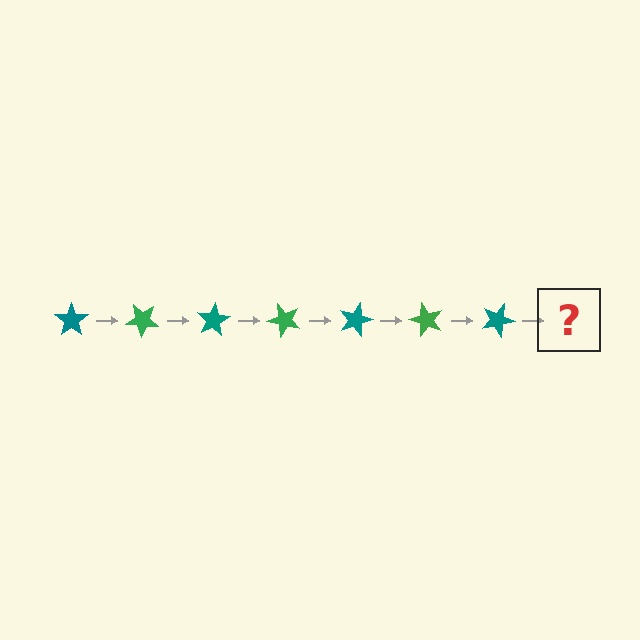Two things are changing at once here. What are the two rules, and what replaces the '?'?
The two rules are that it rotates 40 degrees each step and the color cycles through teal and green. The '?' should be a green star, rotated 280 degrees from the start.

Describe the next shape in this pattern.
It should be a green star, rotated 280 degrees from the start.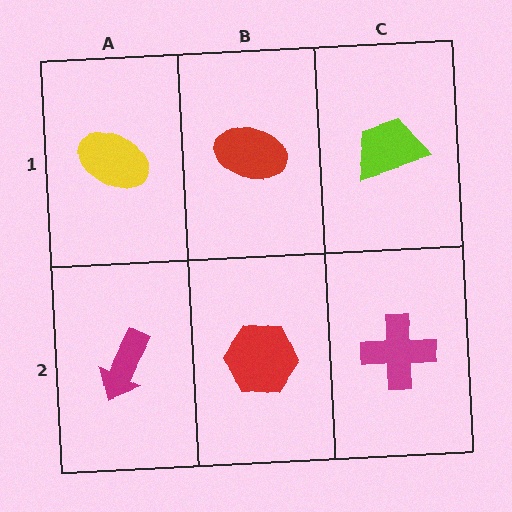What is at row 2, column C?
A magenta cross.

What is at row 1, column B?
A red ellipse.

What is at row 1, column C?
A lime trapezoid.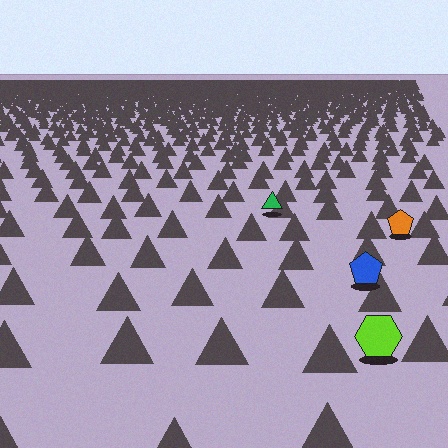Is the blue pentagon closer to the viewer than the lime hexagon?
No. The lime hexagon is closer — you can tell from the texture gradient: the ground texture is coarser near it.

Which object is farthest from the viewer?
The green triangle is farthest from the viewer. It appears smaller and the ground texture around it is denser.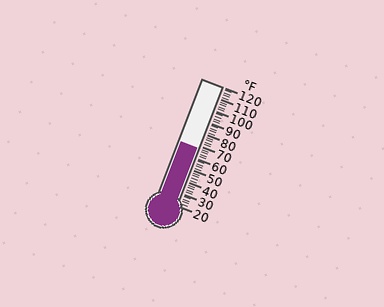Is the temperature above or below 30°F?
The temperature is above 30°F.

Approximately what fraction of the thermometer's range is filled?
The thermometer is filled to approximately 50% of its range.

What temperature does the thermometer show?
The thermometer shows approximately 68°F.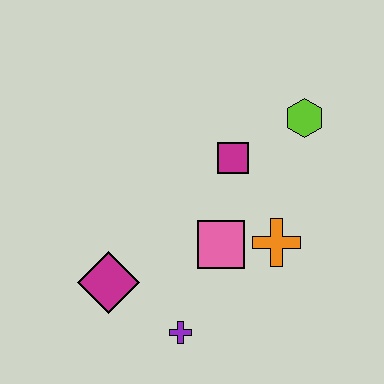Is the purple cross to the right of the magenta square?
No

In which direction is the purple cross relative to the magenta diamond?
The purple cross is to the right of the magenta diamond.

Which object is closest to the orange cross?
The pink square is closest to the orange cross.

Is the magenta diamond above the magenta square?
No